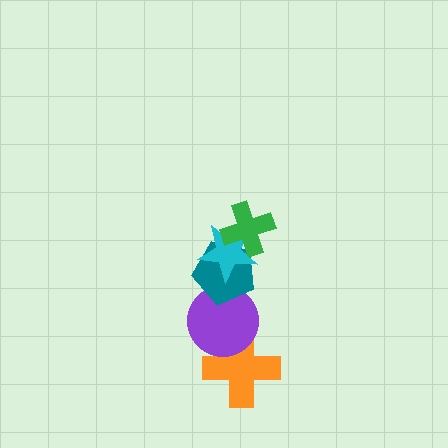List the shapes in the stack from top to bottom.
From top to bottom: the green cross, the cyan star, the teal pentagon, the purple circle, the orange cross.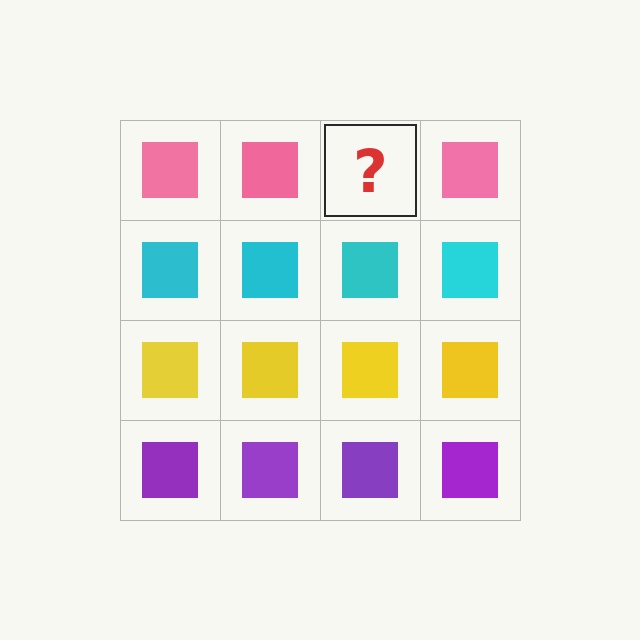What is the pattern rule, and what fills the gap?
The rule is that each row has a consistent color. The gap should be filled with a pink square.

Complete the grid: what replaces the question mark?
The question mark should be replaced with a pink square.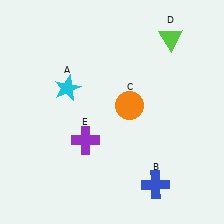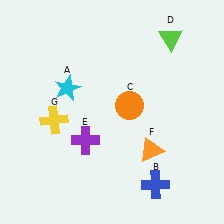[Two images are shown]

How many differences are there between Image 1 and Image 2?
There are 2 differences between the two images.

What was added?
An orange triangle (F), a yellow cross (G) were added in Image 2.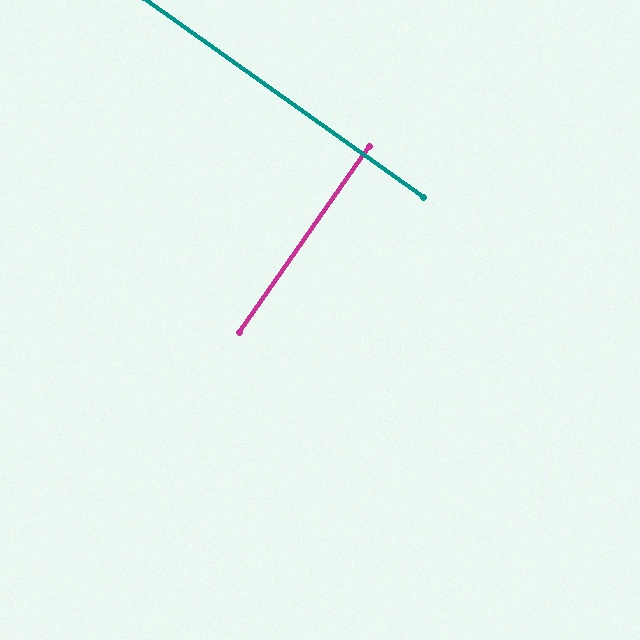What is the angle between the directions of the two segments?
Approximately 89 degrees.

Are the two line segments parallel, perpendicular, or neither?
Perpendicular — they meet at approximately 89°.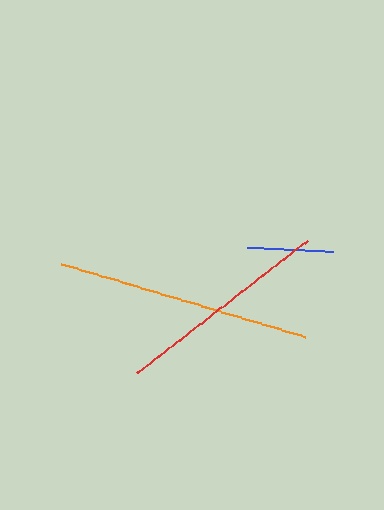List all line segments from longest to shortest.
From longest to shortest: orange, red, blue.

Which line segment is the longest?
The orange line is the longest at approximately 254 pixels.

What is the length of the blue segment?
The blue segment is approximately 86 pixels long.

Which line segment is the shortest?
The blue line is the shortest at approximately 86 pixels.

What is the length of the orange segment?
The orange segment is approximately 254 pixels long.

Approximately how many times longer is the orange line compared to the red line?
The orange line is approximately 1.2 times the length of the red line.